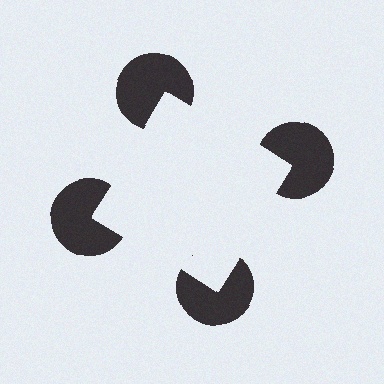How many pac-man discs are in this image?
There are 4 — one at each vertex of the illusory square.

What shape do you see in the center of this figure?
An illusory square — its edges are inferred from the aligned wedge cuts in the pac-man discs, not physically drawn.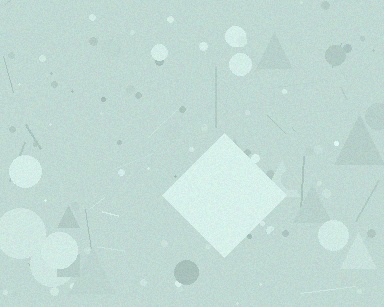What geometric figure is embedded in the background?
A diamond is embedded in the background.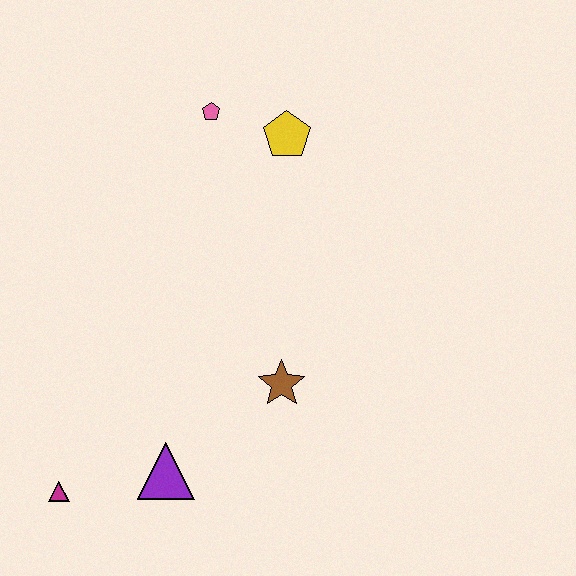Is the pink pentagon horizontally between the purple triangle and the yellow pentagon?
Yes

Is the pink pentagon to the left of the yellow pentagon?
Yes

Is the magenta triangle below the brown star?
Yes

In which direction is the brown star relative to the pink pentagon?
The brown star is below the pink pentagon.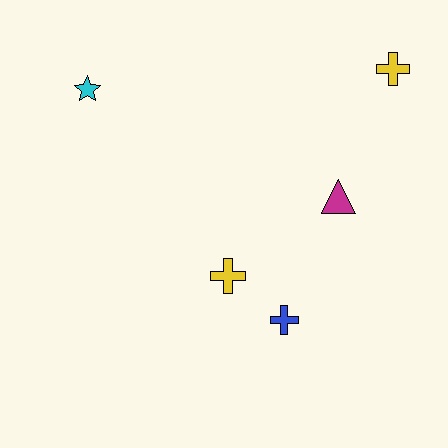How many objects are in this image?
There are 5 objects.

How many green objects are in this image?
There are no green objects.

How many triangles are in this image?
There is 1 triangle.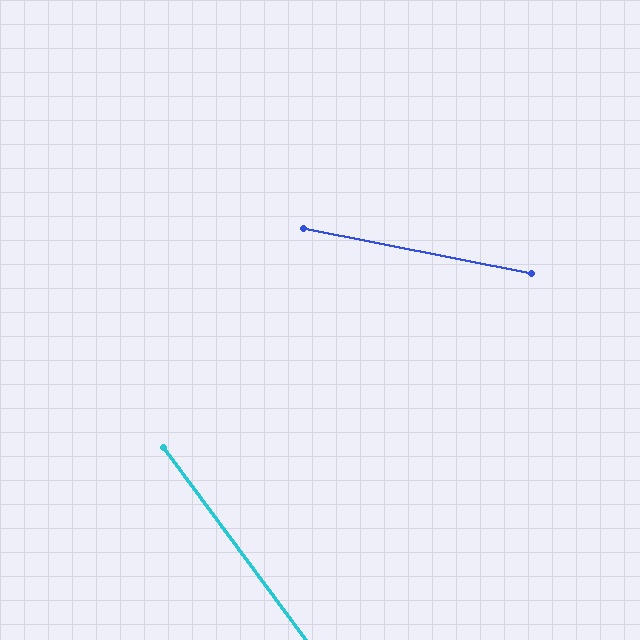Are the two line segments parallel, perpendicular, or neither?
Neither parallel nor perpendicular — they differ by about 42°.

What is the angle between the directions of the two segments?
Approximately 42 degrees.